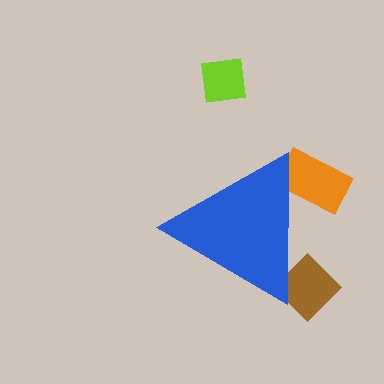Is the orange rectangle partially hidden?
Yes, the orange rectangle is partially hidden behind the blue triangle.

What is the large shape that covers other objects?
A blue triangle.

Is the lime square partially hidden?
No, the lime square is fully visible.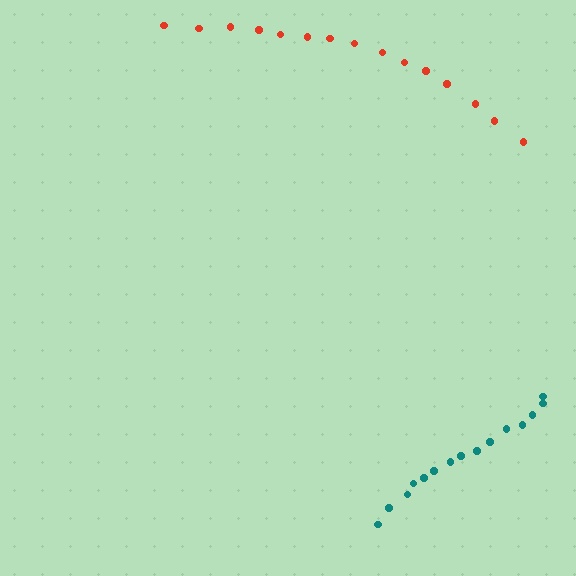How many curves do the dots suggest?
There are 2 distinct paths.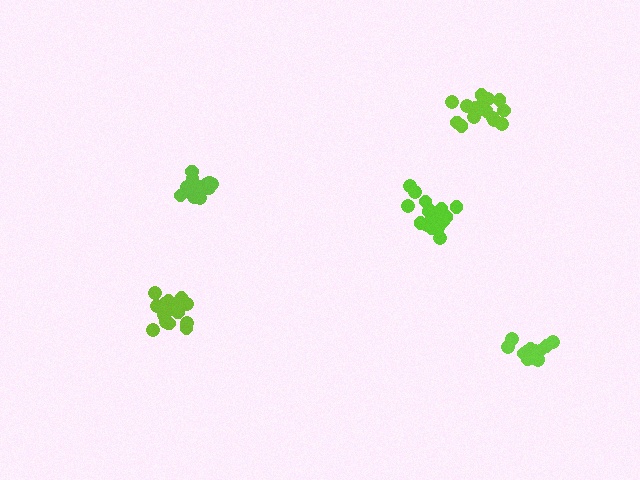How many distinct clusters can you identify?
There are 5 distinct clusters.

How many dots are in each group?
Group 1: 20 dots, Group 2: 14 dots, Group 3: 16 dots, Group 4: 16 dots, Group 5: 18 dots (84 total).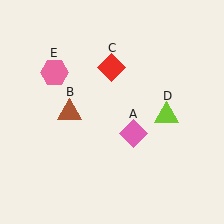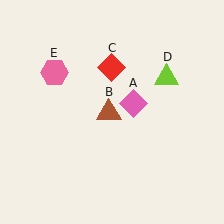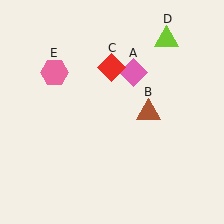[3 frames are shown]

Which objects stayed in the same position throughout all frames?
Red diamond (object C) and pink hexagon (object E) remained stationary.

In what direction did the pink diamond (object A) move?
The pink diamond (object A) moved up.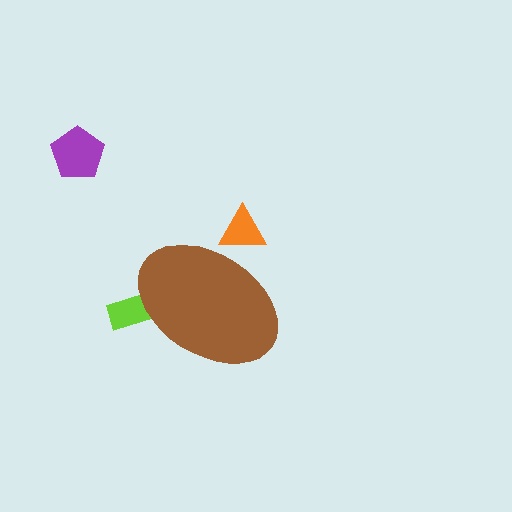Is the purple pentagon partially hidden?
No, the purple pentagon is fully visible.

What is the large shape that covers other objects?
A brown ellipse.